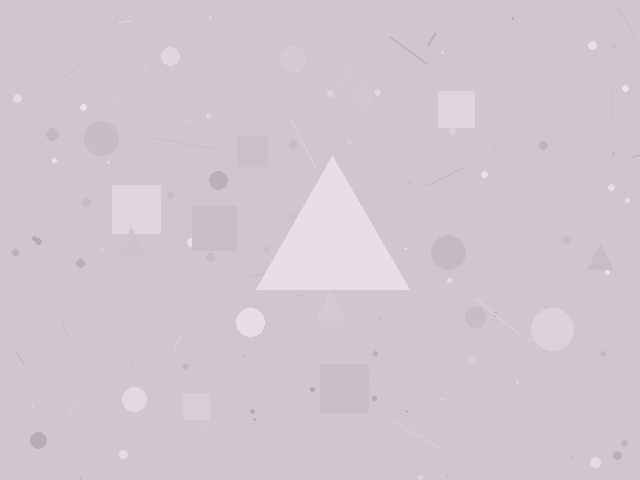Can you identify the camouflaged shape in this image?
The camouflaged shape is a triangle.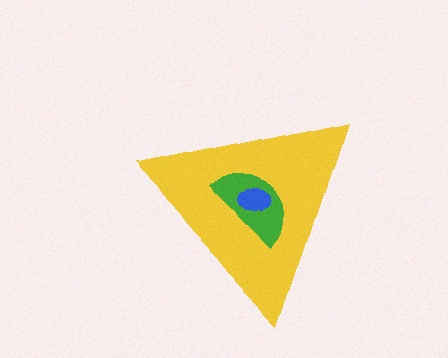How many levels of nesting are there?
3.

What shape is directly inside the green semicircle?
The blue ellipse.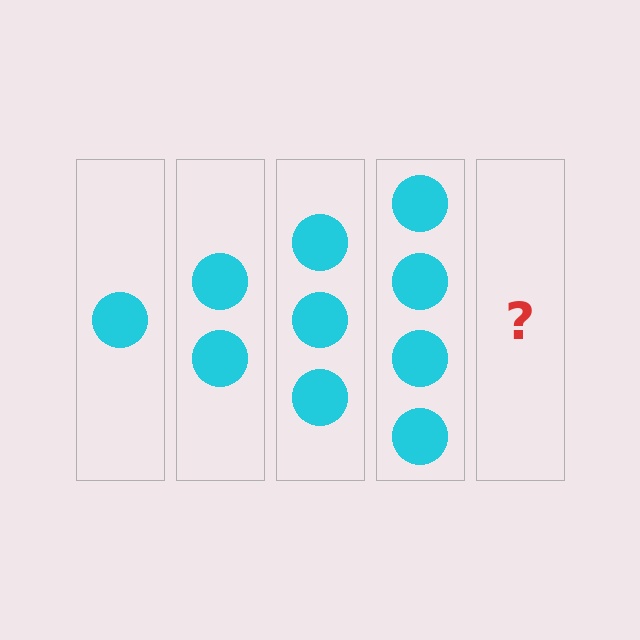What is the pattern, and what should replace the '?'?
The pattern is that each step adds one more circle. The '?' should be 5 circles.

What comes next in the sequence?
The next element should be 5 circles.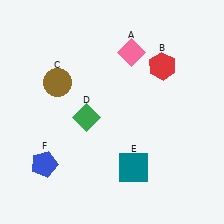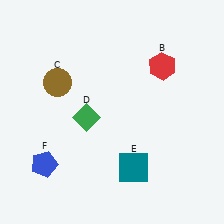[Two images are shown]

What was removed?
The pink diamond (A) was removed in Image 2.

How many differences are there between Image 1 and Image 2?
There is 1 difference between the two images.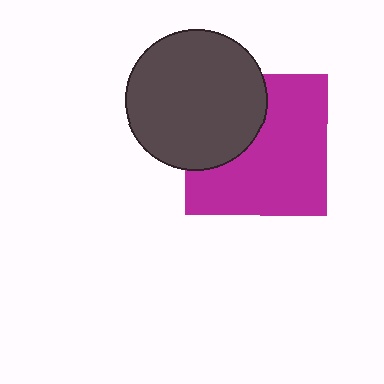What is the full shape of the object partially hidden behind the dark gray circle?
The partially hidden object is a magenta square.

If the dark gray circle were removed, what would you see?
You would see the complete magenta square.